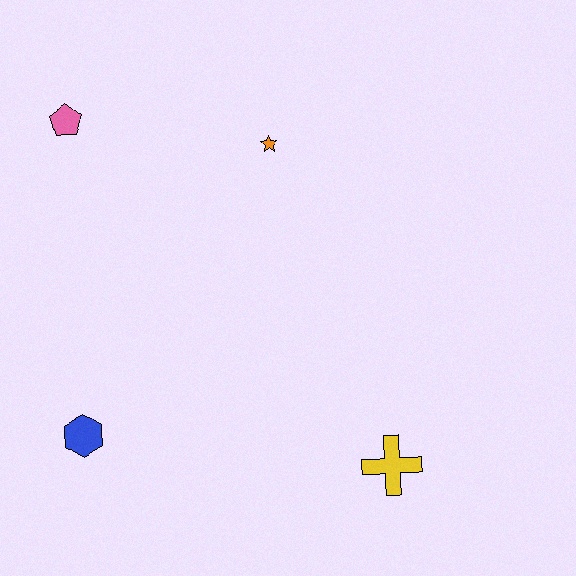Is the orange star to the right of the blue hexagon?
Yes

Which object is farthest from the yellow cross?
The pink pentagon is farthest from the yellow cross.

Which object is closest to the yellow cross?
The blue hexagon is closest to the yellow cross.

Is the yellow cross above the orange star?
No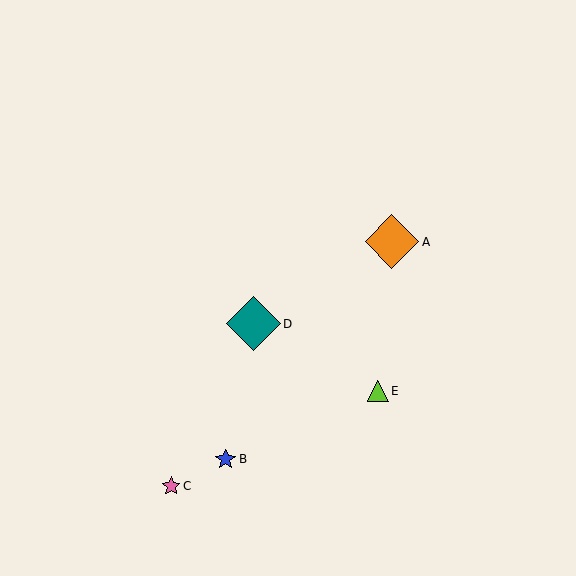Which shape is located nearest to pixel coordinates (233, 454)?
The blue star (labeled B) at (225, 459) is nearest to that location.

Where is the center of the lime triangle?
The center of the lime triangle is at (378, 391).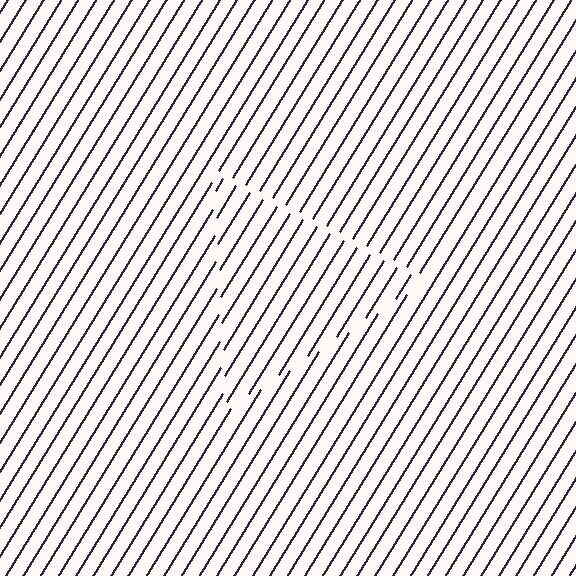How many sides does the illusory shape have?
3 sides — the line-ends trace a triangle.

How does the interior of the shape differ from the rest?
The interior of the shape contains the same grating, shifted by half a period — the contour is defined by the phase discontinuity where line-ends from the inner and outer gratings abut.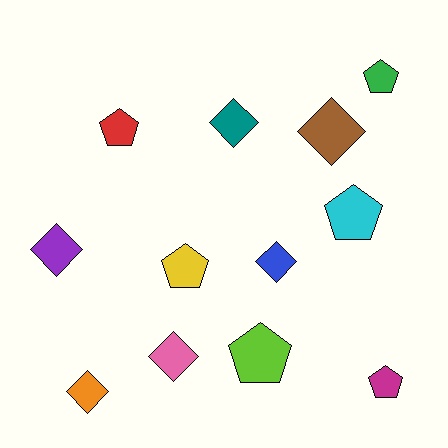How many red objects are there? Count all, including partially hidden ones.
There is 1 red object.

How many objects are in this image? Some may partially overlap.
There are 12 objects.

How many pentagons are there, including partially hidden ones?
There are 6 pentagons.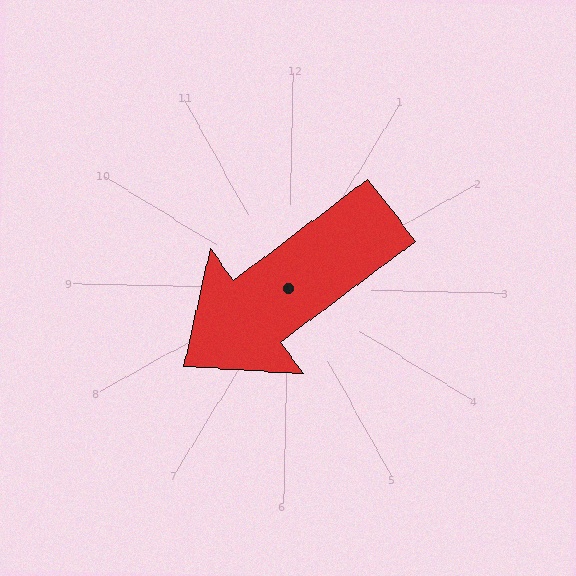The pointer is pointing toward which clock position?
Roughly 8 o'clock.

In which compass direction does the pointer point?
Southwest.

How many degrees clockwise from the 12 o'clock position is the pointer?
Approximately 232 degrees.